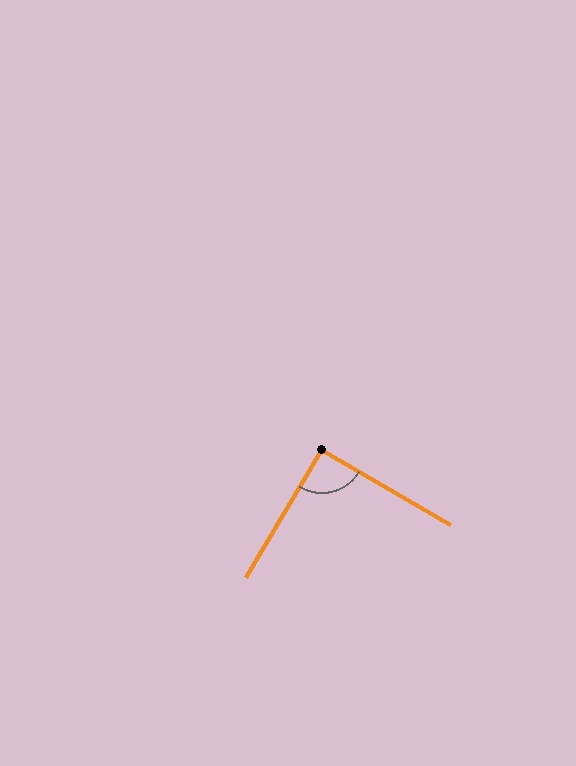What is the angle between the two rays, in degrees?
Approximately 91 degrees.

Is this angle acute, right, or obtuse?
It is approximately a right angle.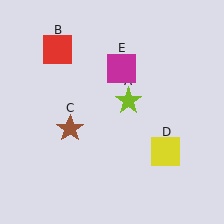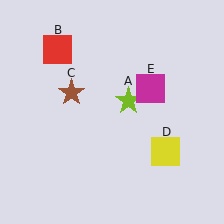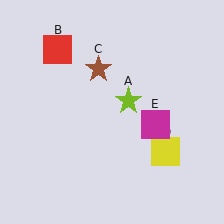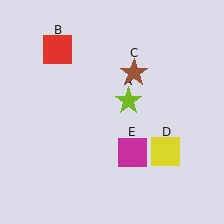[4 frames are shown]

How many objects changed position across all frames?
2 objects changed position: brown star (object C), magenta square (object E).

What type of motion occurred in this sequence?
The brown star (object C), magenta square (object E) rotated clockwise around the center of the scene.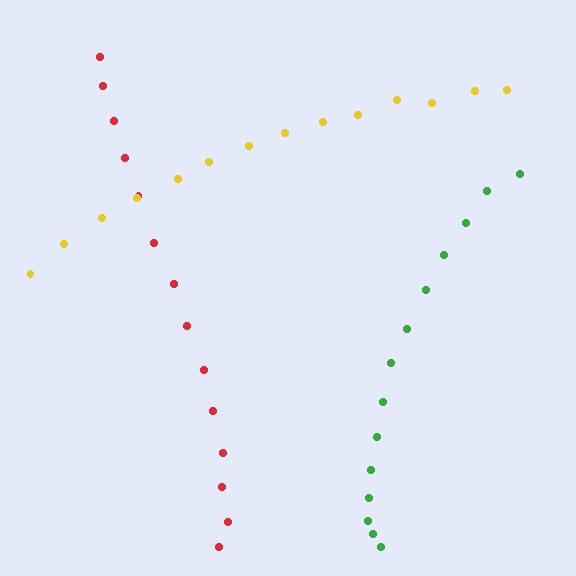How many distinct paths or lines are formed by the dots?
There are 3 distinct paths.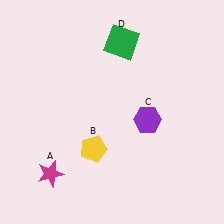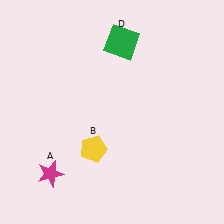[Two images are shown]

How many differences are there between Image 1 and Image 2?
There is 1 difference between the two images.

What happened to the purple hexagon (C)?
The purple hexagon (C) was removed in Image 2. It was in the bottom-right area of Image 1.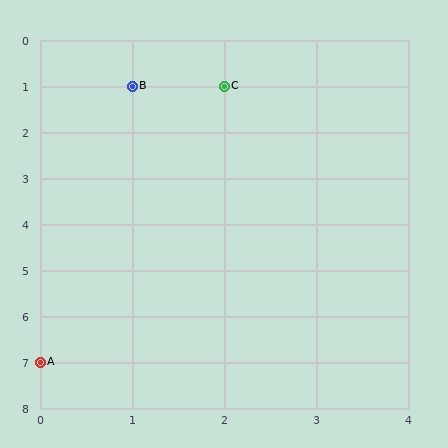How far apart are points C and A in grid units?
Points C and A are 2 columns and 6 rows apart (about 6.3 grid units diagonally).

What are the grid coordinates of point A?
Point A is at grid coordinates (0, 7).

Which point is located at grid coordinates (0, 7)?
Point A is at (0, 7).